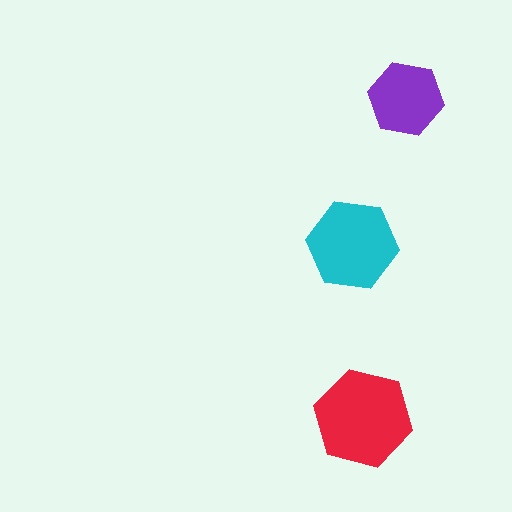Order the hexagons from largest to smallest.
the red one, the cyan one, the purple one.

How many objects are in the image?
There are 3 objects in the image.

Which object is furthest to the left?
The cyan hexagon is leftmost.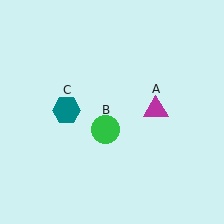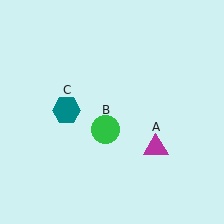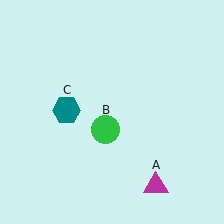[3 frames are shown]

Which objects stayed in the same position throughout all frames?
Green circle (object B) and teal hexagon (object C) remained stationary.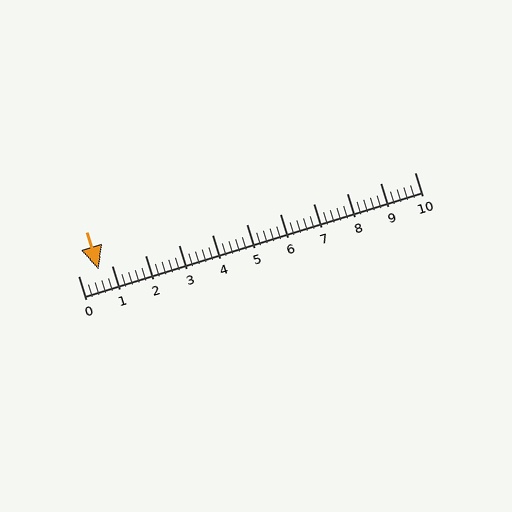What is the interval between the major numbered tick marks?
The major tick marks are spaced 1 units apart.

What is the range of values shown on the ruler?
The ruler shows values from 0 to 10.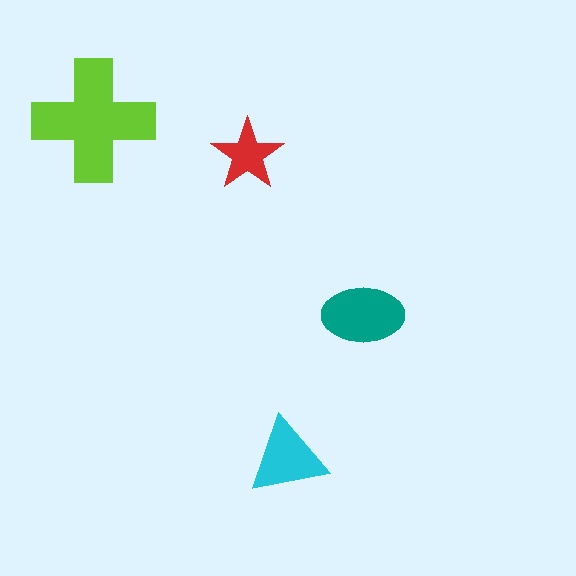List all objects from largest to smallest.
The lime cross, the teal ellipse, the cyan triangle, the red star.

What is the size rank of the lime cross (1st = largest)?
1st.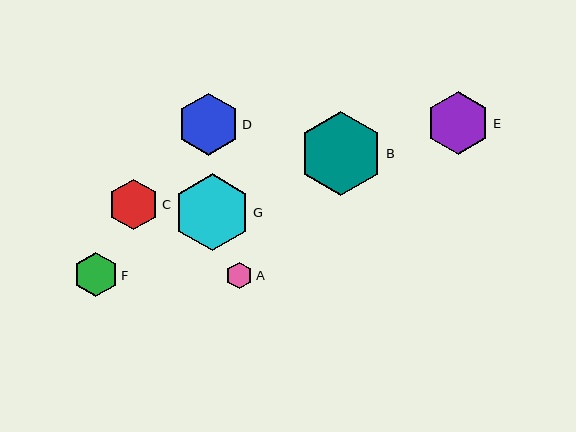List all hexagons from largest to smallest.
From largest to smallest: B, G, E, D, C, F, A.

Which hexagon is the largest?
Hexagon B is the largest with a size of approximately 84 pixels.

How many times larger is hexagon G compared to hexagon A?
Hexagon G is approximately 2.8 times the size of hexagon A.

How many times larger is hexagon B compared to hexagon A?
Hexagon B is approximately 3.1 times the size of hexagon A.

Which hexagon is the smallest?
Hexagon A is the smallest with a size of approximately 27 pixels.